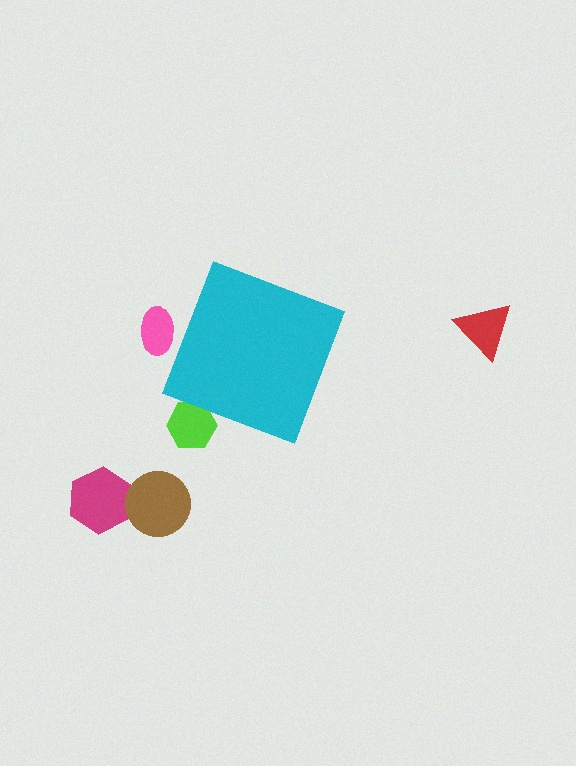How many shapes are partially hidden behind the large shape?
2 shapes are partially hidden.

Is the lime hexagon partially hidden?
Yes, the lime hexagon is partially hidden behind the cyan diamond.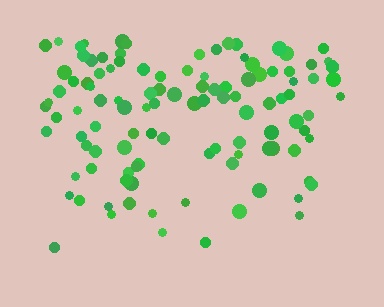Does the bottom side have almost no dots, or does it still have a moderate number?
Still a moderate number, just noticeably fewer than the top.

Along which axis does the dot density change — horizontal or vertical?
Vertical.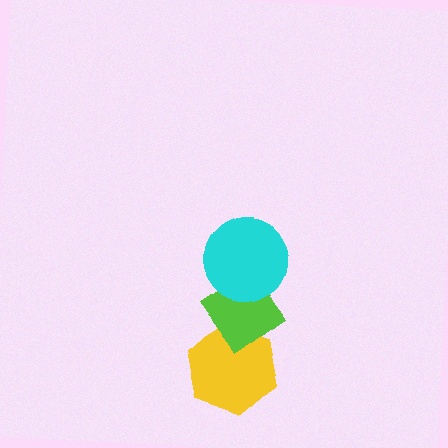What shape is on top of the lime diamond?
The cyan circle is on top of the lime diamond.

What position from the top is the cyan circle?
The cyan circle is 1st from the top.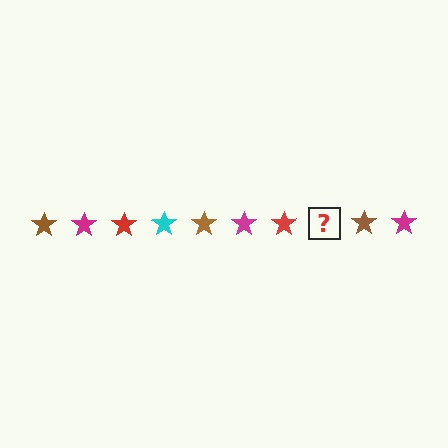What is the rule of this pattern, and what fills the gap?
The rule is that the pattern cycles through brown, magenta, red, cyan stars. The gap should be filled with a cyan star.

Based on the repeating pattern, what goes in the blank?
The blank should be a cyan star.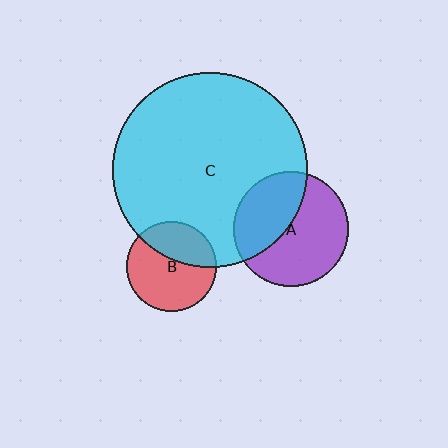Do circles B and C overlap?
Yes.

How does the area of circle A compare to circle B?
Approximately 1.6 times.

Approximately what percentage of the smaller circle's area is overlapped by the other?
Approximately 35%.